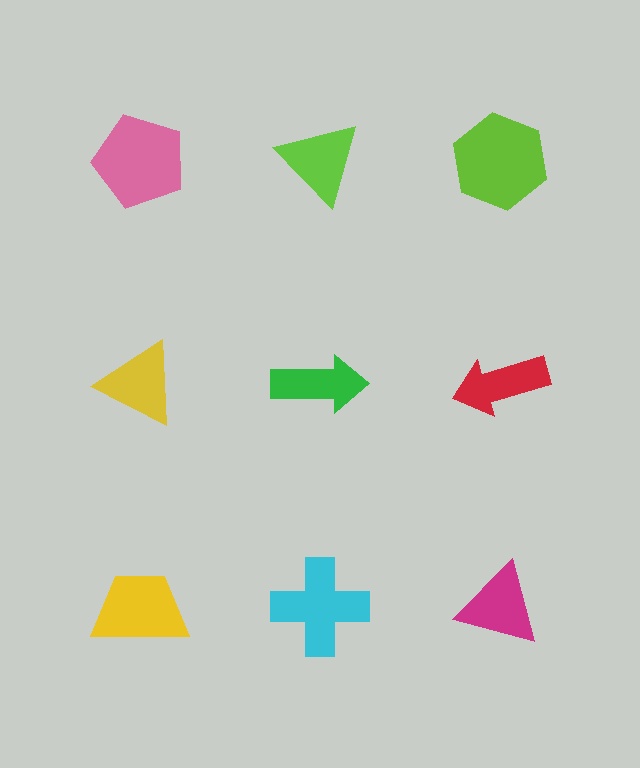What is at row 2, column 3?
A red arrow.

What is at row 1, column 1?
A pink pentagon.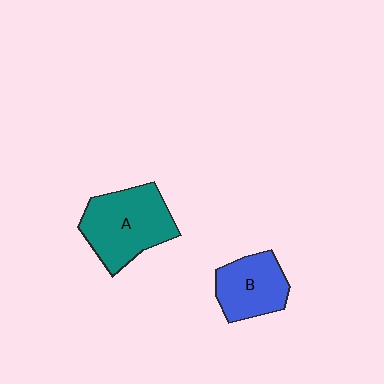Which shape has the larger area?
Shape A (teal).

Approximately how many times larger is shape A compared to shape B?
Approximately 1.4 times.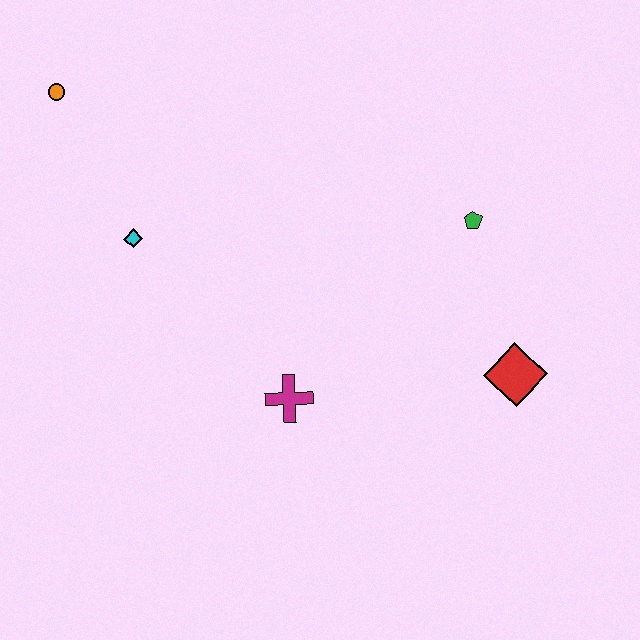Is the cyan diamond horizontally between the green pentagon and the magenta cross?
No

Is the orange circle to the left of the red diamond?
Yes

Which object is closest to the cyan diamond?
The orange circle is closest to the cyan diamond.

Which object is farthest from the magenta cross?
The orange circle is farthest from the magenta cross.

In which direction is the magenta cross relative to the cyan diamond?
The magenta cross is below the cyan diamond.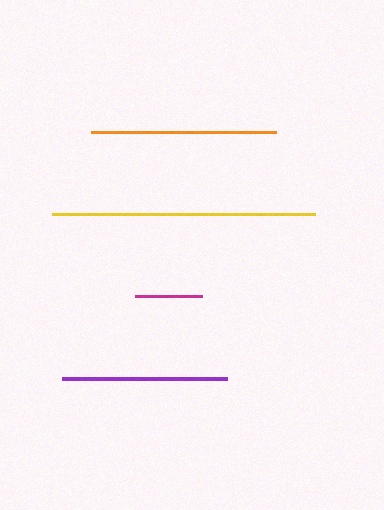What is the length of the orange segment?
The orange segment is approximately 185 pixels long.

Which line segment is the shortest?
The magenta line is the shortest at approximately 67 pixels.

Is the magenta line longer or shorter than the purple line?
The purple line is longer than the magenta line.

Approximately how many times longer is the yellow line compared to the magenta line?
The yellow line is approximately 3.9 times the length of the magenta line.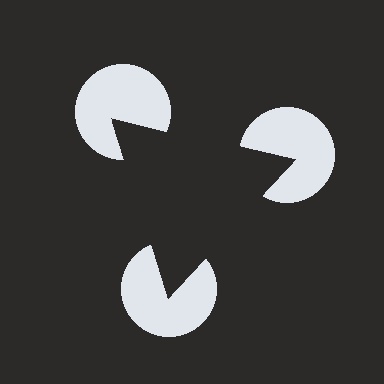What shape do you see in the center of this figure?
An illusory triangle — its edges are inferred from the aligned wedge cuts in the pac-man discs, not physically drawn.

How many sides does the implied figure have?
3 sides.